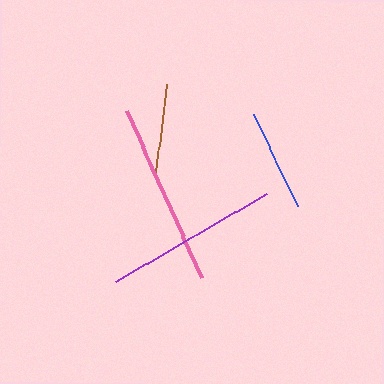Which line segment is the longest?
The pink line is the longest at approximately 183 pixels.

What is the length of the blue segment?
The blue segment is approximately 102 pixels long.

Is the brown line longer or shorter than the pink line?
The pink line is longer than the brown line.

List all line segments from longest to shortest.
From longest to shortest: pink, purple, blue, brown.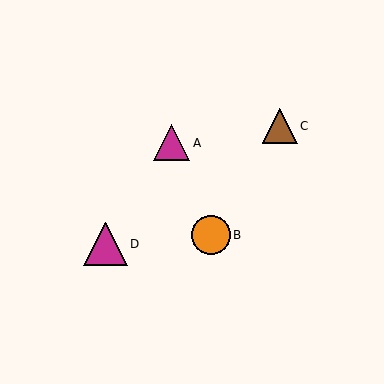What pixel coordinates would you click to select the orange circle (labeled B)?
Click at (211, 235) to select the orange circle B.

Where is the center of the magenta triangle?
The center of the magenta triangle is at (105, 244).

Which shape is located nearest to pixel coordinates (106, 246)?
The magenta triangle (labeled D) at (105, 244) is nearest to that location.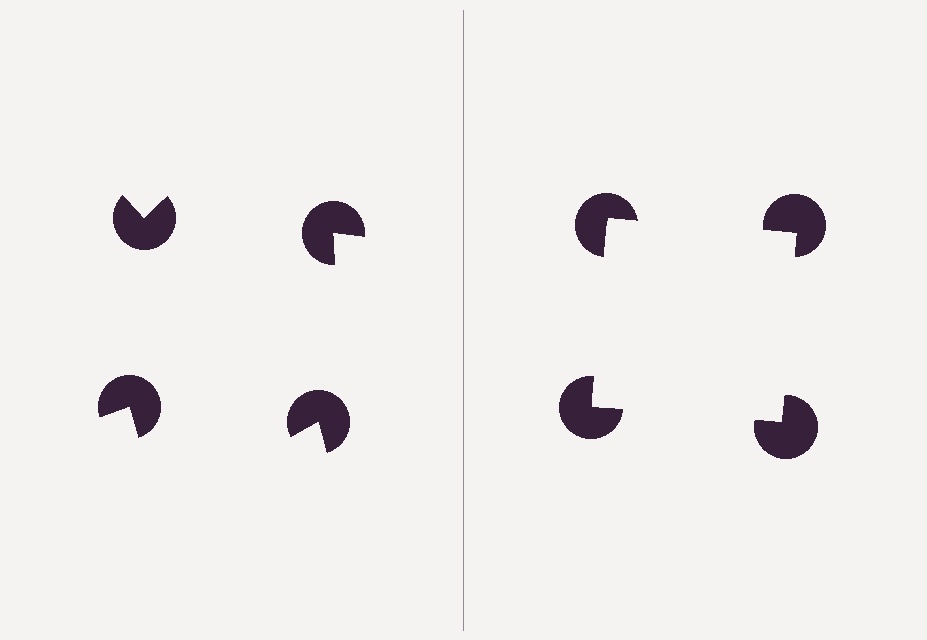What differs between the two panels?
The pac-man discs are positioned identically on both sides; only the wedge orientations differ. On the right they align to a square; on the left they are misaligned.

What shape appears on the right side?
An illusory square.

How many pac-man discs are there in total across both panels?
8 — 4 on each side.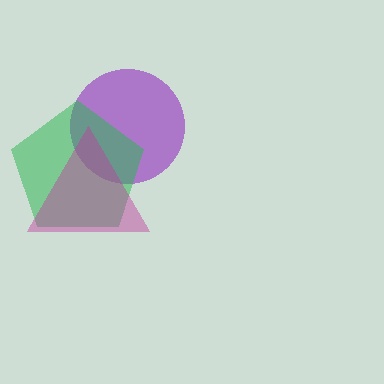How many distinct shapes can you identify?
There are 3 distinct shapes: a purple circle, a green pentagon, a magenta triangle.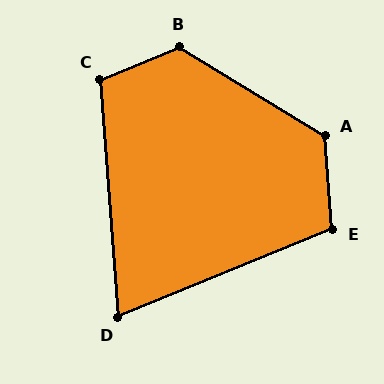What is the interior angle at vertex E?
Approximately 108 degrees (obtuse).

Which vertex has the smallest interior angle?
D, at approximately 72 degrees.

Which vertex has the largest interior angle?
B, at approximately 127 degrees.